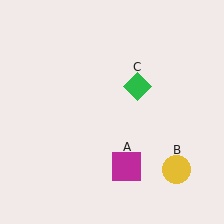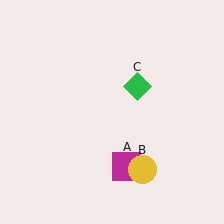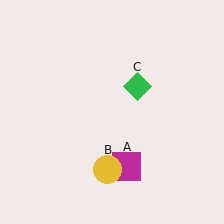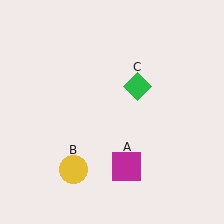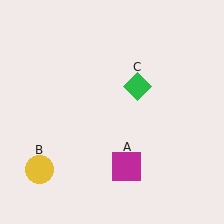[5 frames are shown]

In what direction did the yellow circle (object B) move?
The yellow circle (object B) moved left.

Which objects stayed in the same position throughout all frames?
Magenta square (object A) and green diamond (object C) remained stationary.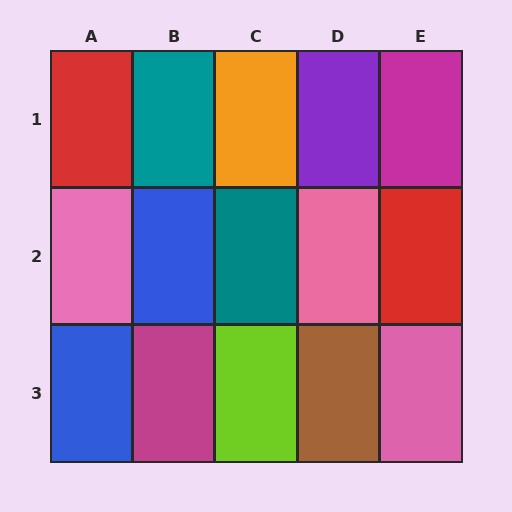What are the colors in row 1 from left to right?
Red, teal, orange, purple, magenta.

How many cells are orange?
1 cell is orange.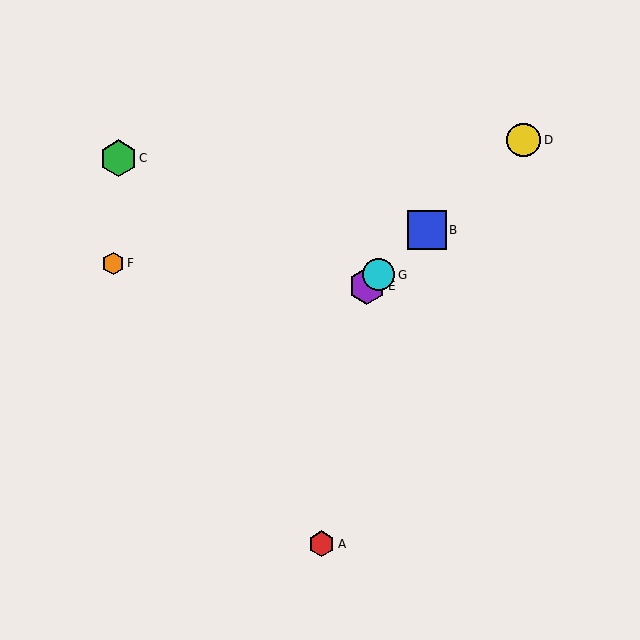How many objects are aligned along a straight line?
4 objects (B, D, E, G) are aligned along a straight line.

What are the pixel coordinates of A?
Object A is at (322, 544).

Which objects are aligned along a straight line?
Objects B, D, E, G are aligned along a straight line.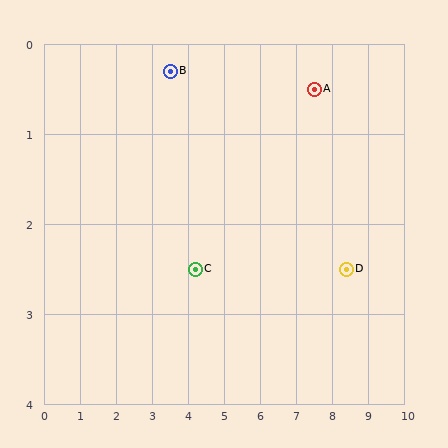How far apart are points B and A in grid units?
Points B and A are about 4.0 grid units apart.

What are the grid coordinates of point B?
Point B is at approximately (3.5, 0.3).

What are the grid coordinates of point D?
Point D is at approximately (8.4, 2.5).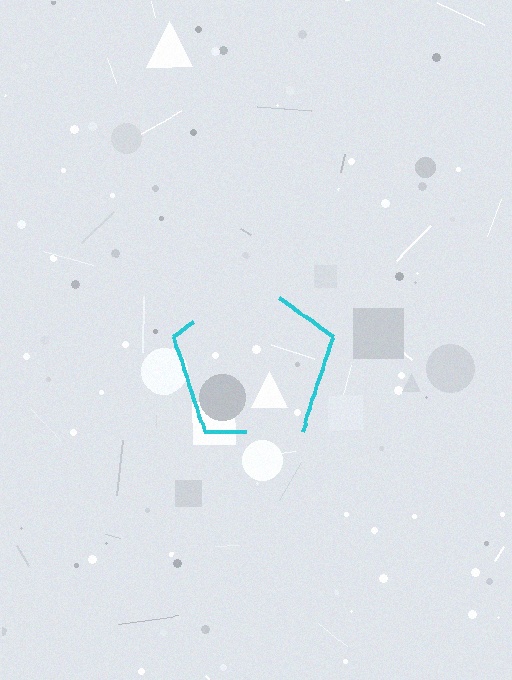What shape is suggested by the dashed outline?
The dashed outline suggests a pentagon.